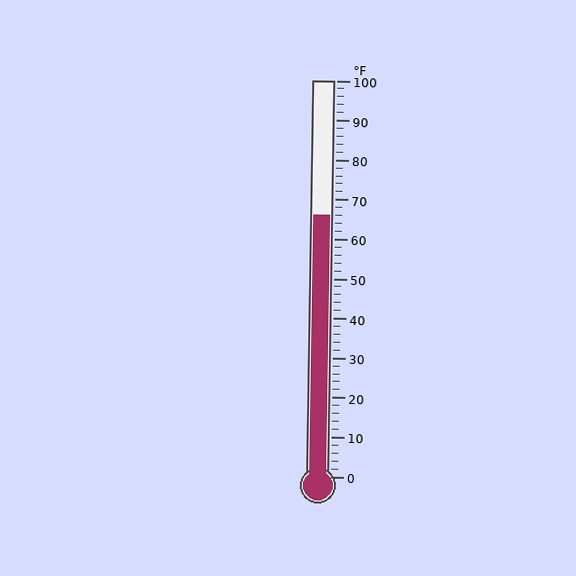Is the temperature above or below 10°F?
The temperature is above 10°F.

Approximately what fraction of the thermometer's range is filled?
The thermometer is filled to approximately 65% of its range.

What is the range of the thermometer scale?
The thermometer scale ranges from 0°F to 100°F.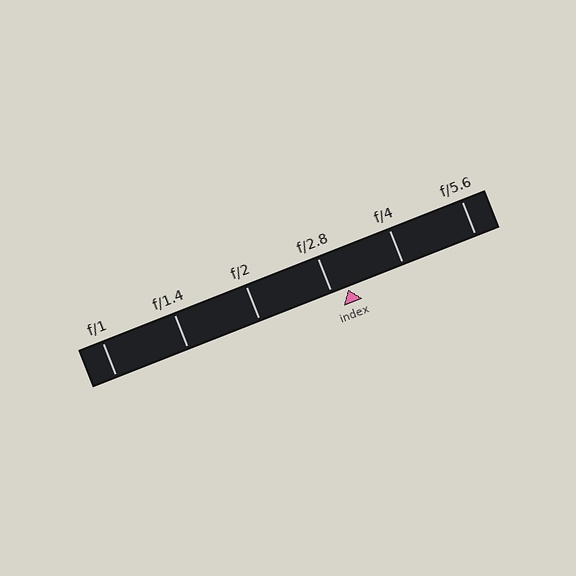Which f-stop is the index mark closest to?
The index mark is closest to f/2.8.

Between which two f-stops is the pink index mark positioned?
The index mark is between f/2.8 and f/4.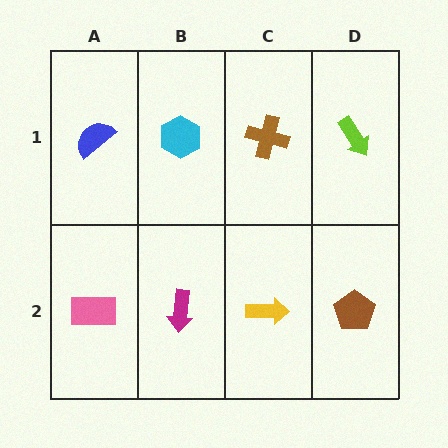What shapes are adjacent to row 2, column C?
A brown cross (row 1, column C), a magenta arrow (row 2, column B), a brown pentagon (row 2, column D).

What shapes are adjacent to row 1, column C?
A yellow arrow (row 2, column C), a cyan hexagon (row 1, column B), a lime arrow (row 1, column D).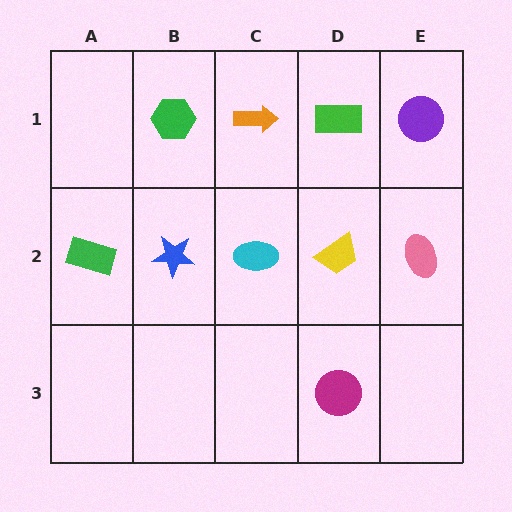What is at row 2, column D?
A yellow trapezoid.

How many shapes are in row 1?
4 shapes.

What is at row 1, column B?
A green hexagon.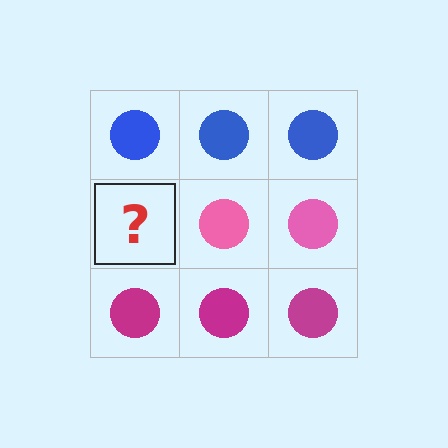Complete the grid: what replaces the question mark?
The question mark should be replaced with a pink circle.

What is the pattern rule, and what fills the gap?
The rule is that each row has a consistent color. The gap should be filled with a pink circle.